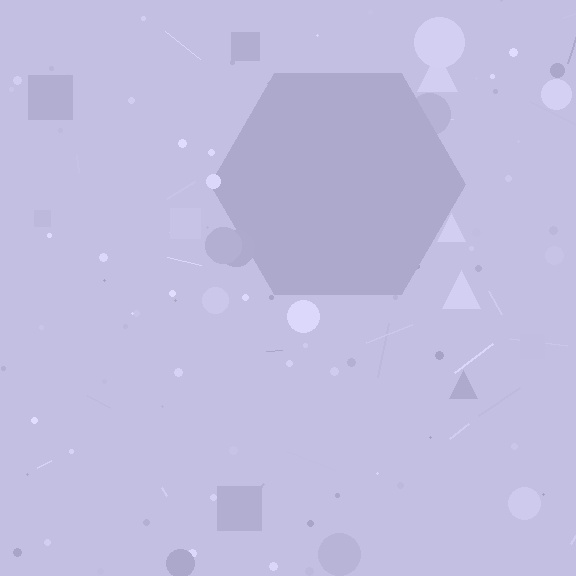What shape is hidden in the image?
A hexagon is hidden in the image.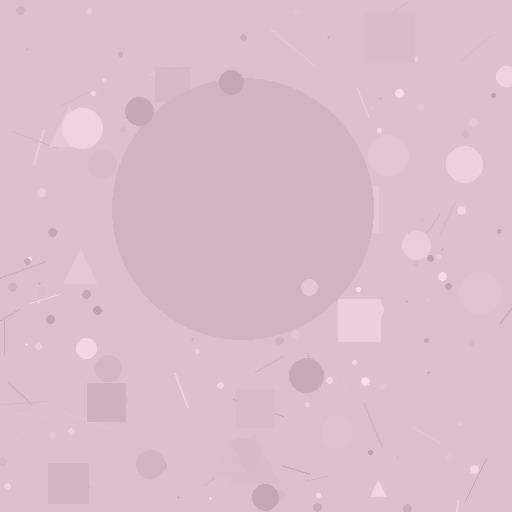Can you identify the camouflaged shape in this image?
The camouflaged shape is a circle.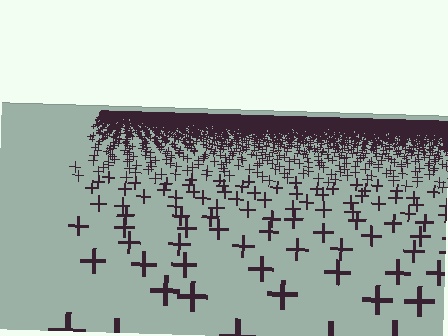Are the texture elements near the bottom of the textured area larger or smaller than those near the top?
Larger. Near the bottom, elements are closer to the viewer and appear at a bigger on-screen size.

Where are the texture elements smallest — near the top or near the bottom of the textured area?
Near the top.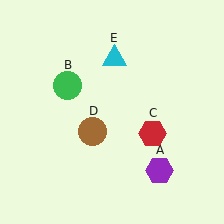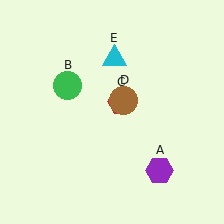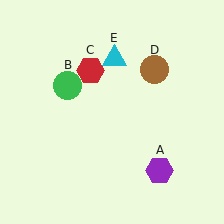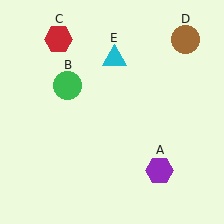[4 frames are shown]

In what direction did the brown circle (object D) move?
The brown circle (object D) moved up and to the right.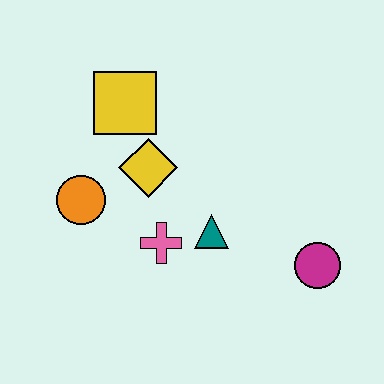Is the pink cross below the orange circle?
Yes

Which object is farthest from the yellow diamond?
The magenta circle is farthest from the yellow diamond.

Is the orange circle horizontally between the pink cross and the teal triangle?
No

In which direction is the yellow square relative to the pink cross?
The yellow square is above the pink cross.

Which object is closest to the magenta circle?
The teal triangle is closest to the magenta circle.